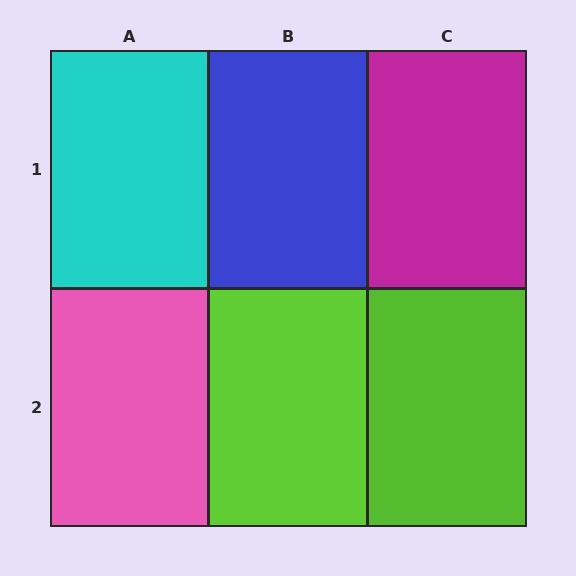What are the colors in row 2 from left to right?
Pink, lime, lime.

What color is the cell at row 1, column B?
Blue.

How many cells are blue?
1 cell is blue.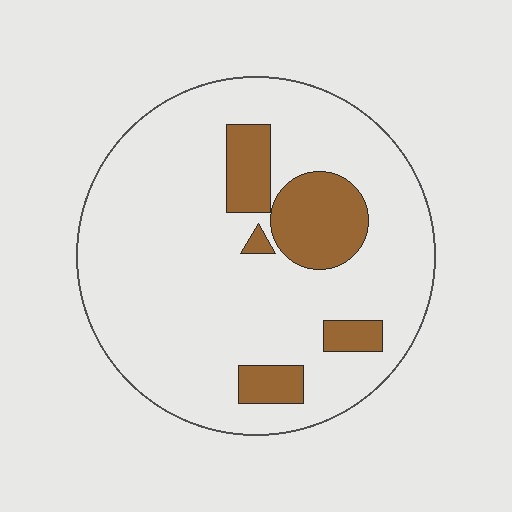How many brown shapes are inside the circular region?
5.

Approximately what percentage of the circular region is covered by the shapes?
Approximately 15%.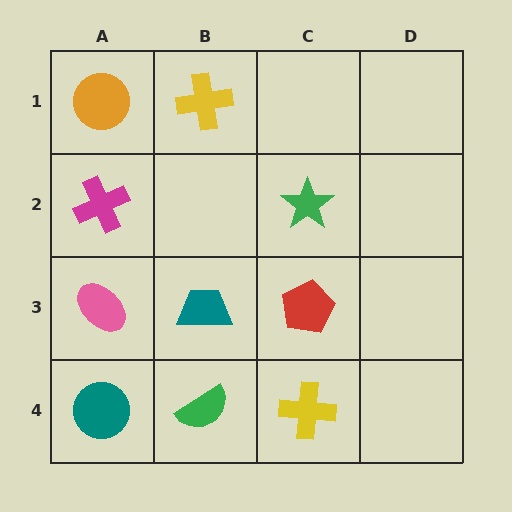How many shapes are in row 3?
3 shapes.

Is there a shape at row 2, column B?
No, that cell is empty.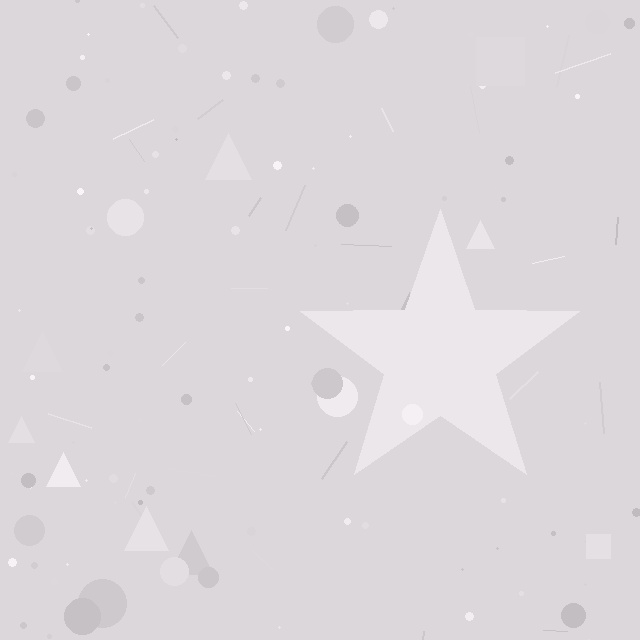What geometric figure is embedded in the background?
A star is embedded in the background.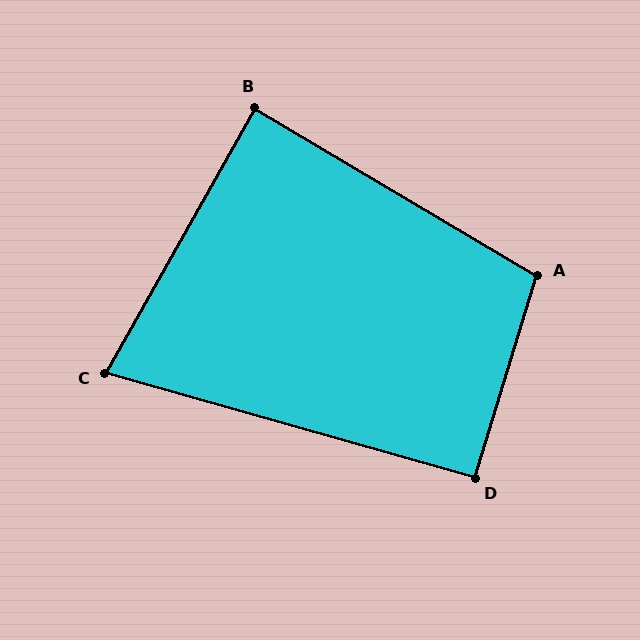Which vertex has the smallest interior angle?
C, at approximately 76 degrees.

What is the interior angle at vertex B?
Approximately 89 degrees (approximately right).